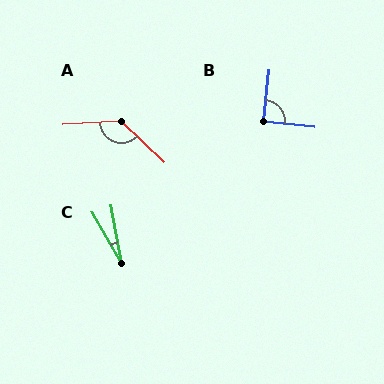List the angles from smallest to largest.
C (20°), B (91°), A (134°).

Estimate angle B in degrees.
Approximately 91 degrees.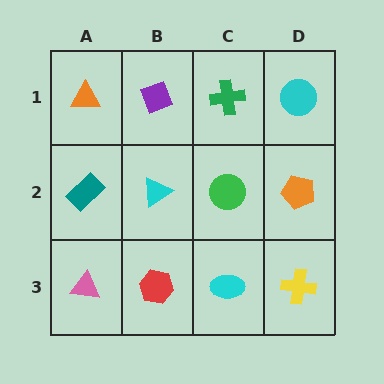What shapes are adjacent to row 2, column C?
A green cross (row 1, column C), a cyan ellipse (row 3, column C), a cyan triangle (row 2, column B), an orange pentagon (row 2, column D).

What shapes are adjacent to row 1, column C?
A green circle (row 2, column C), a purple diamond (row 1, column B), a cyan circle (row 1, column D).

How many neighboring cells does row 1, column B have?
3.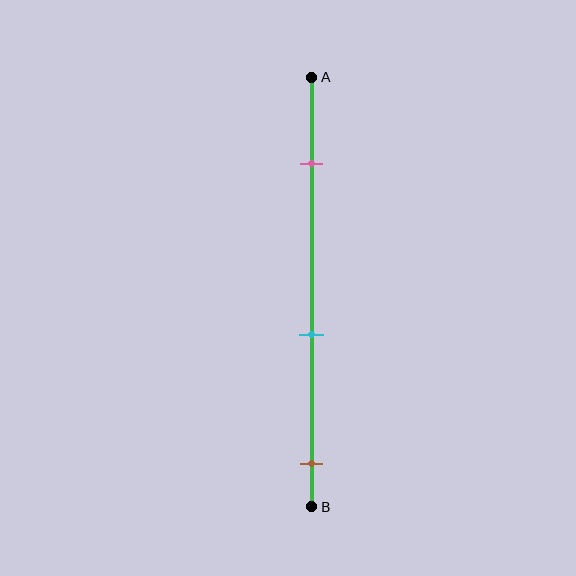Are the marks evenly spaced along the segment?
Yes, the marks are approximately evenly spaced.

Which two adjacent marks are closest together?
The cyan and brown marks are the closest adjacent pair.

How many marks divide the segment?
There are 3 marks dividing the segment.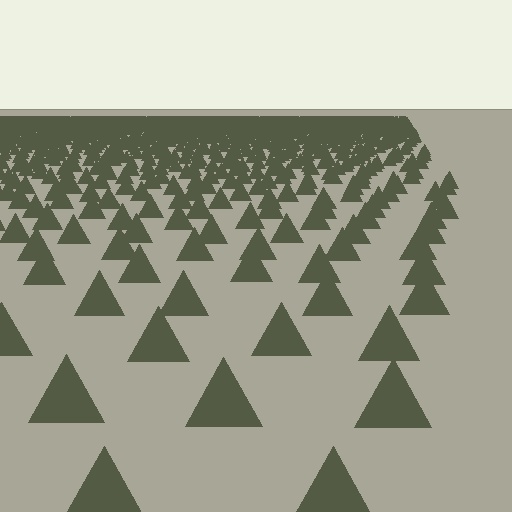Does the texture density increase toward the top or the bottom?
Density increases toward the top.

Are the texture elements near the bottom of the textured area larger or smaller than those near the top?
Larger. Near the bottom, elements are closer to the viewer and appear at a bigger on-screen size.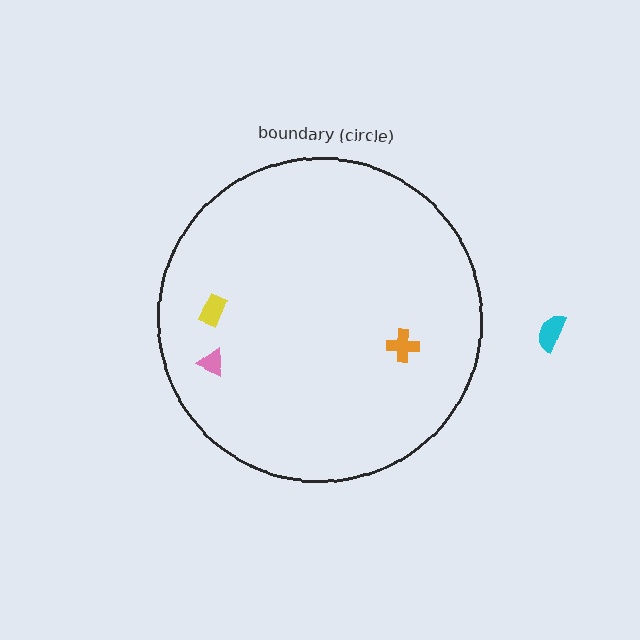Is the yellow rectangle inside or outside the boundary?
Inside.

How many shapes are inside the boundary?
3 inside, 1 outside.